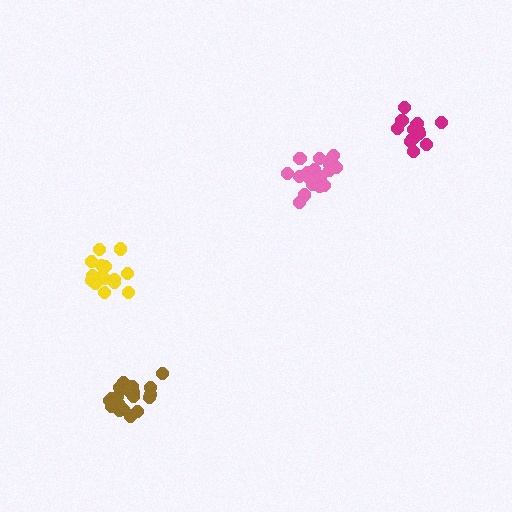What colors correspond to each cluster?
The clusters are colored: brown, magenta, yellow, pink.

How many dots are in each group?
Group 1: 21 dots, Group 2: 15 dots, Group 3: 16 dots, Group 4: 21 dots (73 total).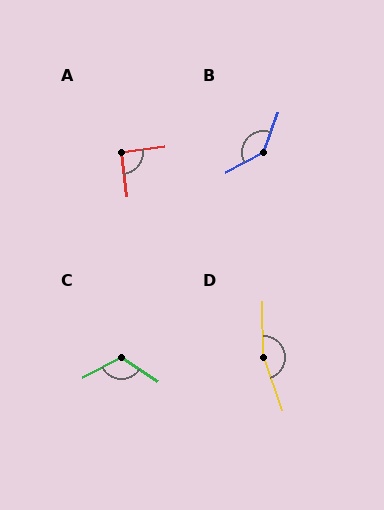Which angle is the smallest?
A, at approximately 91 degrees.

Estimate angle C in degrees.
Approximately 119 degrees.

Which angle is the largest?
D, at approximately 162 degrees.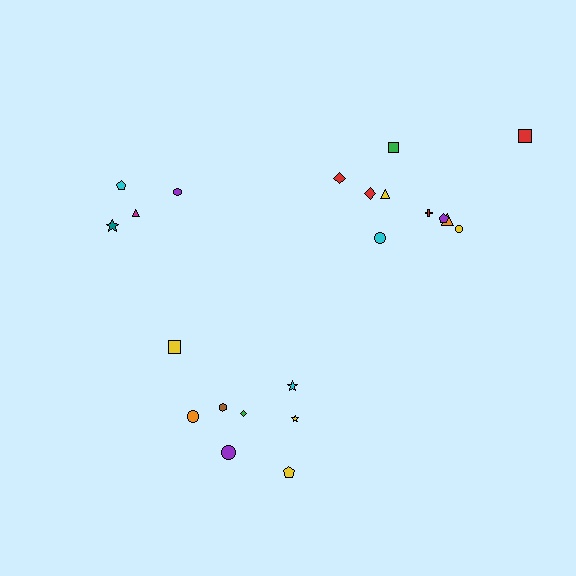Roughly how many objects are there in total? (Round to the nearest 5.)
Roughly 20 objects in total.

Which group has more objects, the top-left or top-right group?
The top-right group.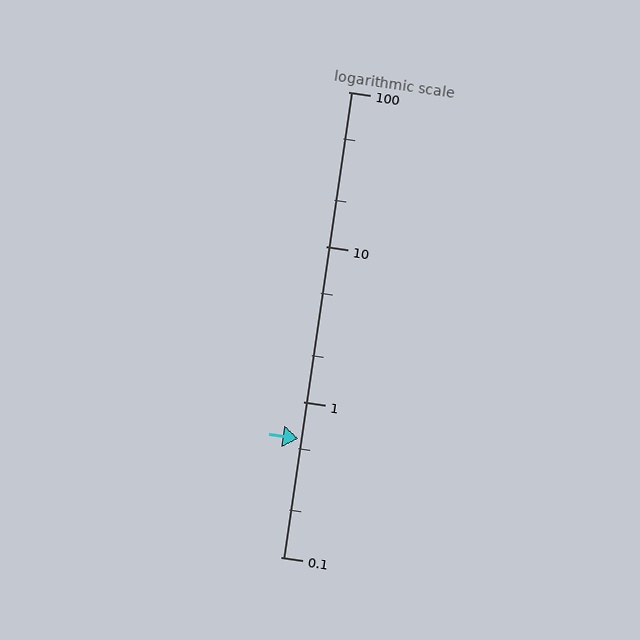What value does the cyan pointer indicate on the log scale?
The pointer indicates approximately 0.58.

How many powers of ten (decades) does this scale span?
The scale spans 3 decades, from 0.1 to 100.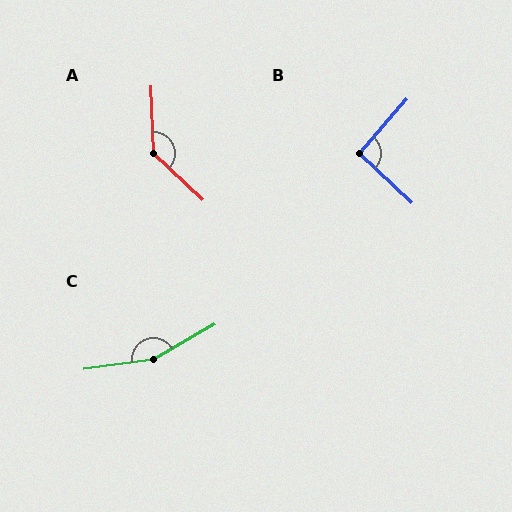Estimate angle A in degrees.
Approximately 136 degrees.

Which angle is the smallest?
B, at approximately 92 degrees.